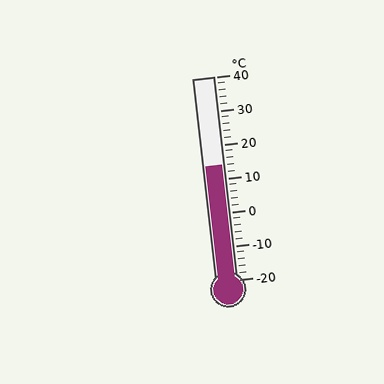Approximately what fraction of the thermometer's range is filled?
The thermometer is filled to approximately 55% of its range.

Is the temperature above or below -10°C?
The temperature is above -10°C.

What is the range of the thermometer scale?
The thermometer scale ranges from -20°C to 40°C.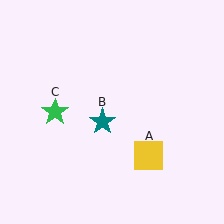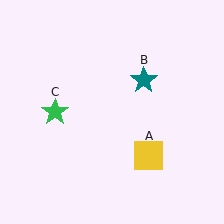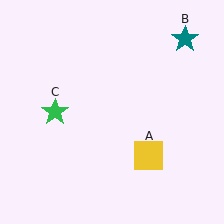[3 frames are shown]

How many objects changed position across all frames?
1 object changed position: teal star (object B).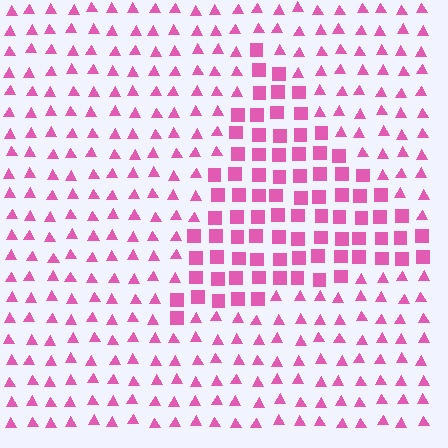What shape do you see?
I see a triangle.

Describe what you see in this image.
The image is filled with small pink elements arranged in a uniform grid. A triangle-shaped region contains squares, while the surrounding area contains triangles. The boundary is defined purely by the change in element shape.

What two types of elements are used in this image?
The image uses squares inside the triangle region and triangles outside it.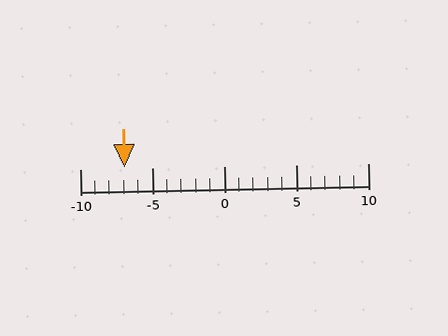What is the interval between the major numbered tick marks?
The major tick marks are spaced 5 units apart.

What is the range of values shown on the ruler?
The ruler shows values from -10 to 10.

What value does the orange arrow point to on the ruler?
The orange arrow points to approximately -7.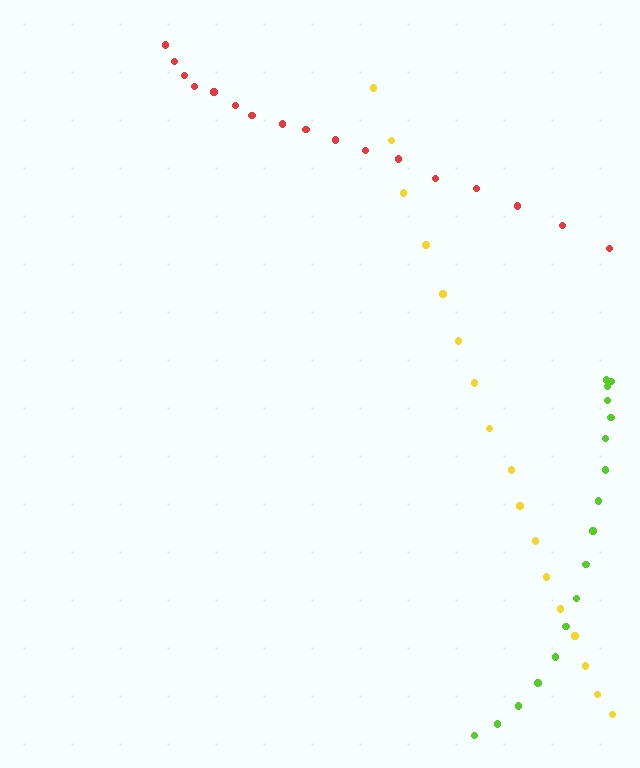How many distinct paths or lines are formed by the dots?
There are 3 distinct paths.